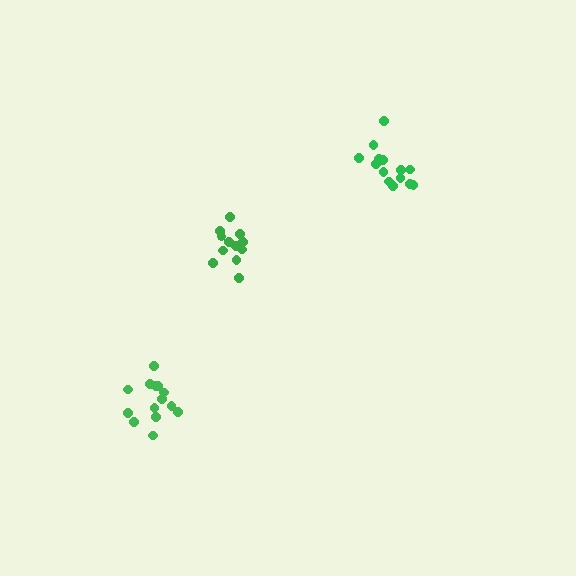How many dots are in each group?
Group 1: 14 dots, Group 2: 14 dots, Group 3: 12 dots (40 total).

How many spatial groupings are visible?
There are 3 spatial groupings.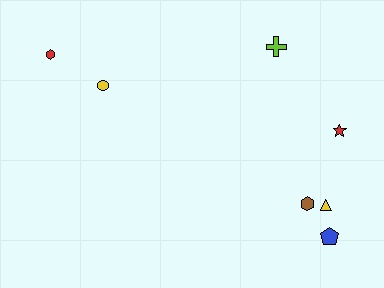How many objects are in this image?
There are 7 objects.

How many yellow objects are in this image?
There are 2 yellow objects.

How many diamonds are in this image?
There are no diamonds.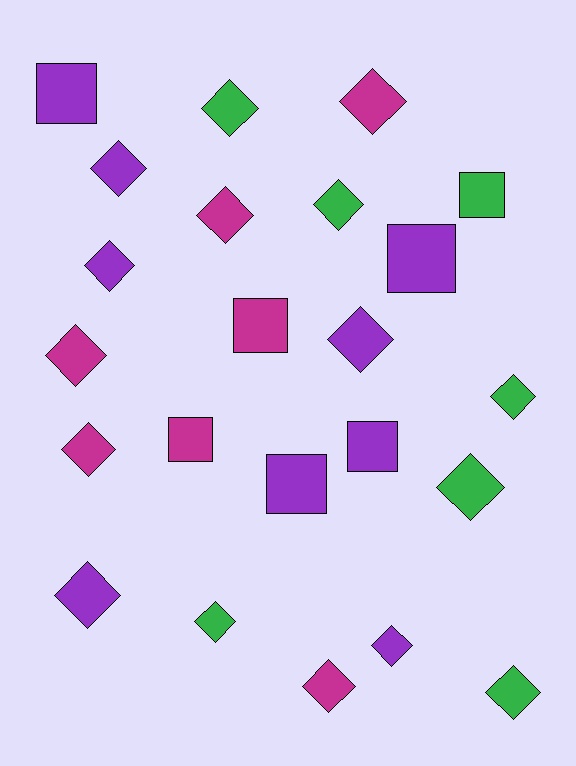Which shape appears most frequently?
Diamond, with 16 objects.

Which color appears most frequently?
Purple, with 9 objects.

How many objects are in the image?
There are 23 objects.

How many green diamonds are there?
There are 6 green diamonds.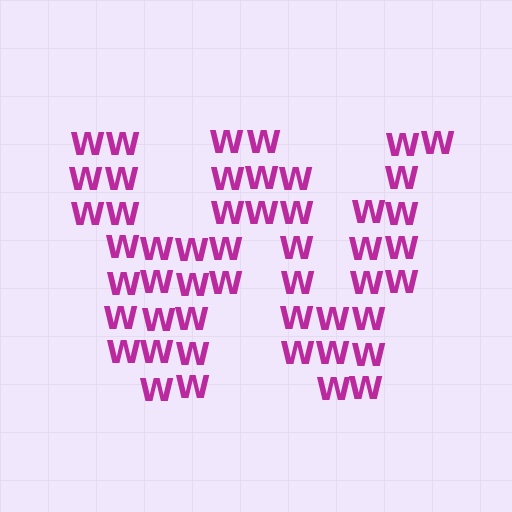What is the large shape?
The large shape is the letter W.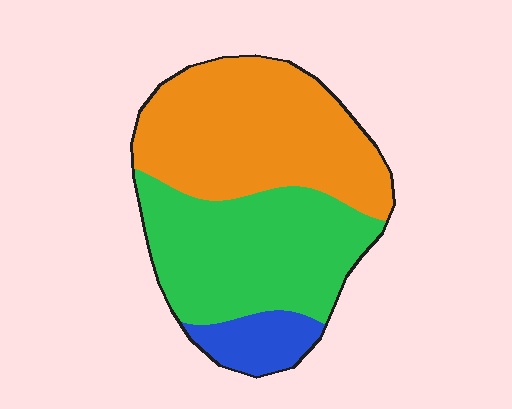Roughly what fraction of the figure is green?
Green takes up about two fifths (2/5) of the figure.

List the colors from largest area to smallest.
From largest to smallest: orange, green, blue.